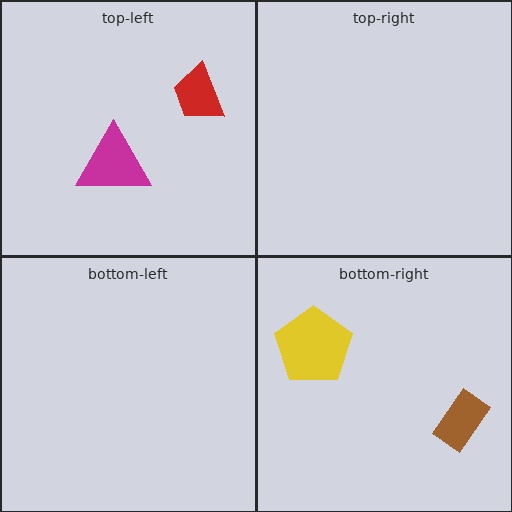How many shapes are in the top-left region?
2.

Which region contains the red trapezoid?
The top-left region.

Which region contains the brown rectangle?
The bottom-right region.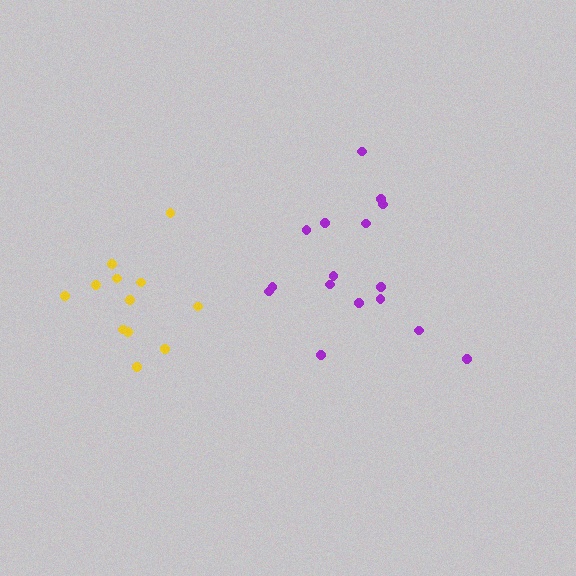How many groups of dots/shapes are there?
There are 2 groups.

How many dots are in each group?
Group 1: 16 dots, Group 2: 12 dots (28 total).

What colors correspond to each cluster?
The clusters are colored: purple, yellow.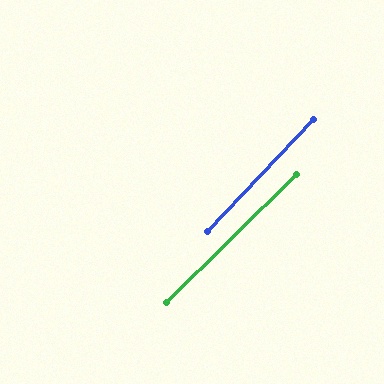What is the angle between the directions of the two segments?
Approximately 1 degree.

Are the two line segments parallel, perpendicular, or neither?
Parallel — their directions differ by only 1.4°.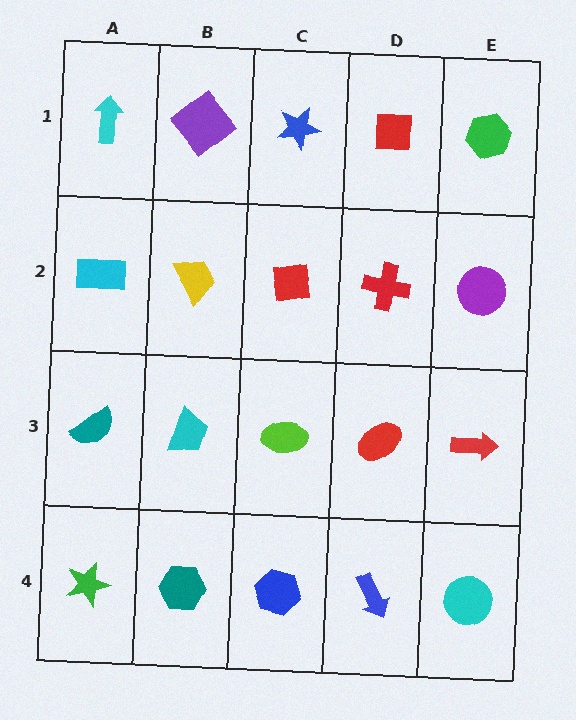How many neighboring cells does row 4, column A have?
2.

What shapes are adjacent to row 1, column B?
A yellow trapezoid (row 2, column B), a cyan arrow (row 1, column A), a blue star (row 1, column C).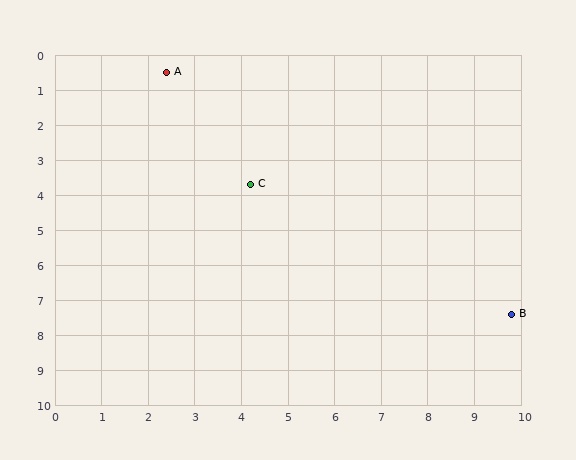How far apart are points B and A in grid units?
Points B and A are about 10.1 grid units apart.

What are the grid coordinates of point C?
Point C is at approximately (4.2, 3.7).